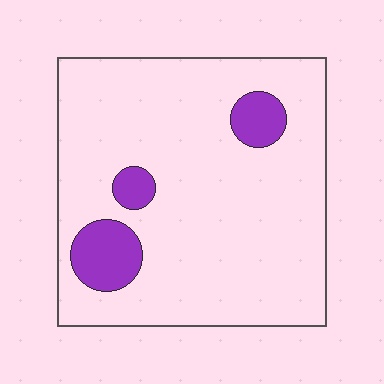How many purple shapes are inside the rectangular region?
3.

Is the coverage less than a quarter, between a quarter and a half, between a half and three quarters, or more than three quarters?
Less than a quarter.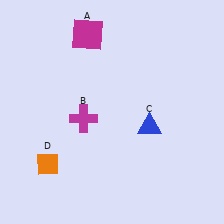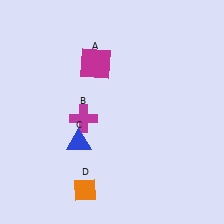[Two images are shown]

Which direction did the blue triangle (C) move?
The blue triangle (C) moved left.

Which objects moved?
The objects that moved are: the magenta square (A), the blue triangle (C), the orange diamond (D).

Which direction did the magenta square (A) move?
The magenta square (A) moved down.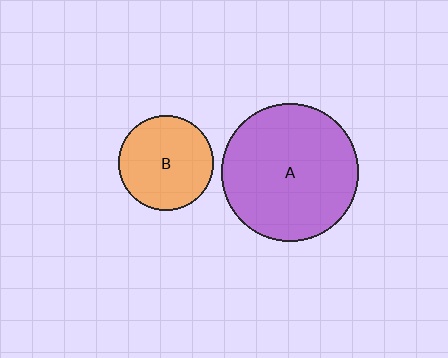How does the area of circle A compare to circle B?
Approximately 2.1 times.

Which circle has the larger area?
Circle A (purple).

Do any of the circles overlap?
No, none of the circles overlap.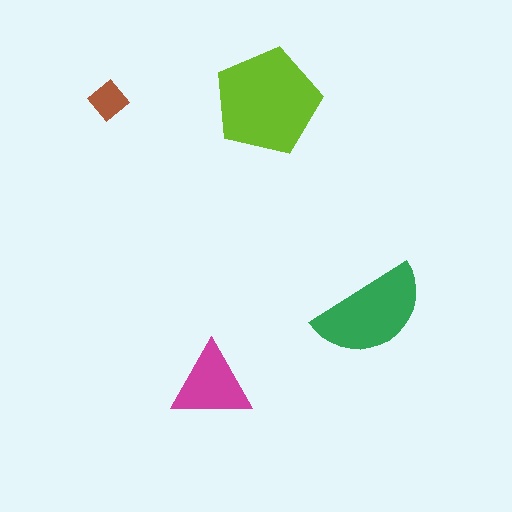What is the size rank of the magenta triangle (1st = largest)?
3rd.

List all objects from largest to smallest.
The lime pentagon, the green semicircle, the magenta triangle, the brown diamond.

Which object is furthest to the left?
The brown diamond is leftmost.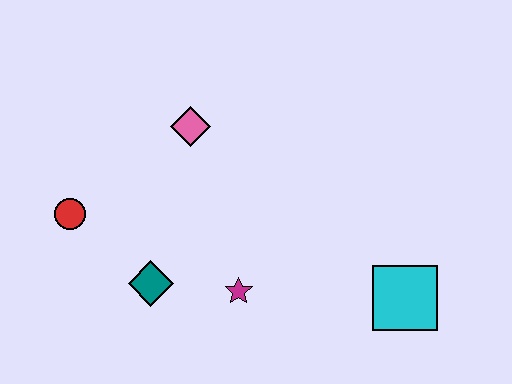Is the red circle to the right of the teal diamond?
No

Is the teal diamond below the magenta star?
No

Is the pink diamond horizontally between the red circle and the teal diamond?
No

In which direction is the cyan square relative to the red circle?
The cyan square is to the right of the red circle.